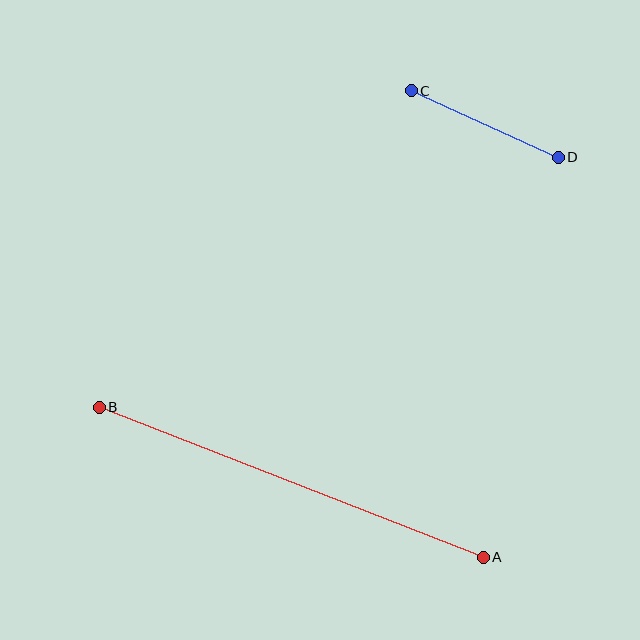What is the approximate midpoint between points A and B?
The midpoint is at approximately (291, 482) pixels.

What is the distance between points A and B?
The distance is approximately 413 pixels.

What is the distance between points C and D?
The distance is approximately 161 pixels.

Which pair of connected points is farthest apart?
Points A and B are farthest apart.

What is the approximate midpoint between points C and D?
The midpoint is at approximately (485, 124) pixels.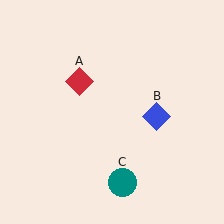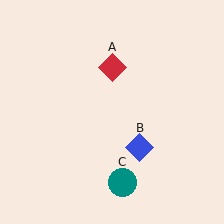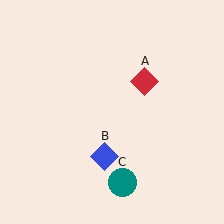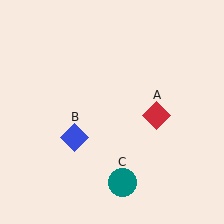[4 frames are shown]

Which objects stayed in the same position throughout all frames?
Teal circle (object C) remained stationary.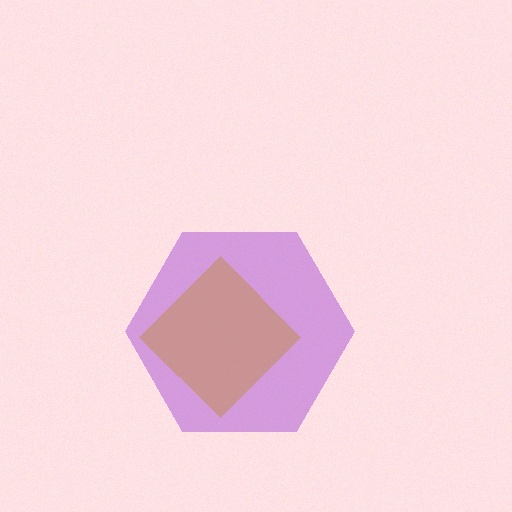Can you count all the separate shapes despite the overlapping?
Yes, there are 2 separate shapes.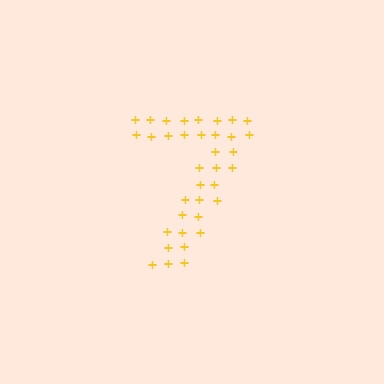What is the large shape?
The large shape is the digit 7.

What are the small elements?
The small elements are plus signs.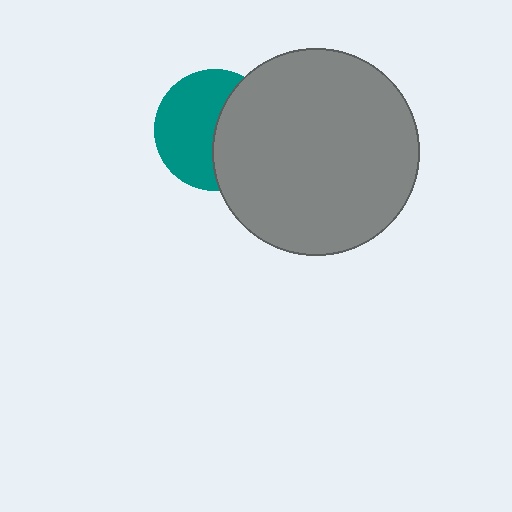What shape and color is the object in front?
The object in front is a gray circle.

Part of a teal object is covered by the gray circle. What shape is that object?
It is a circle.